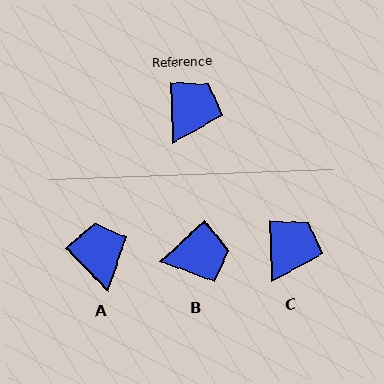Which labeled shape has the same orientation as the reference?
C.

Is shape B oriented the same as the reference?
No, it is off by about 49 degrees.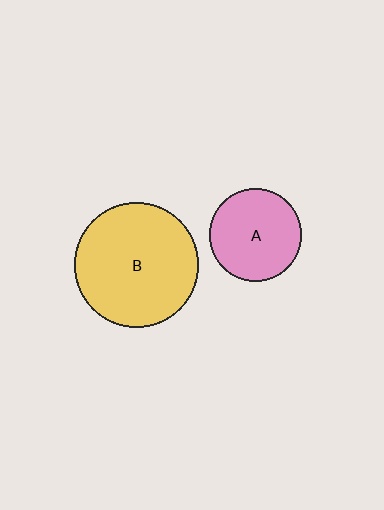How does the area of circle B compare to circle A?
Approximately 1.8 times.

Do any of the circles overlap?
No, none of the circles overlap.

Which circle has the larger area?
Circle B (yellow).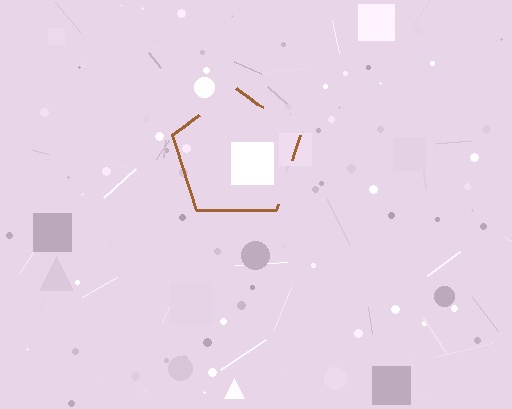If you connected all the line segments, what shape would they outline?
They would outline a pentagon.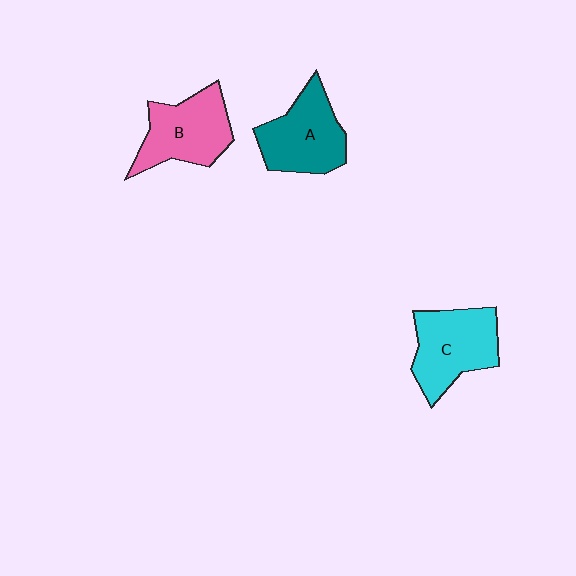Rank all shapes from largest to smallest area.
From largest to smallest: C (cyan), B (pink), A (teal).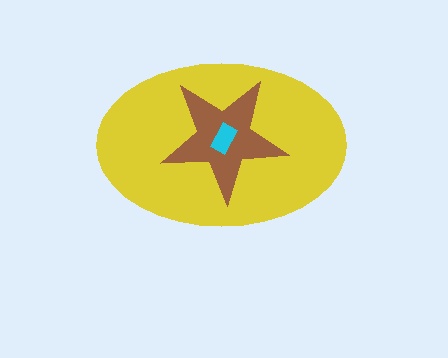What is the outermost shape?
The yellow ellipse.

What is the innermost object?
The cyan rectangle.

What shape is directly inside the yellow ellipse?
The brown star.